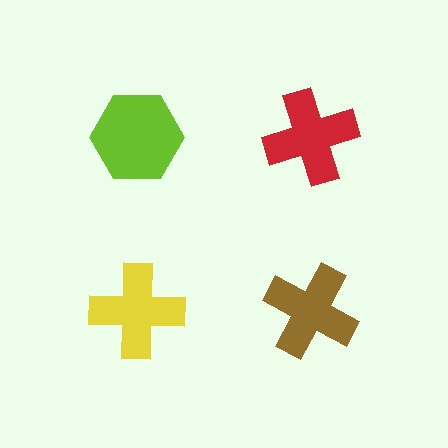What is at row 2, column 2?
A brown cross.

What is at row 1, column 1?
A lime hexagon.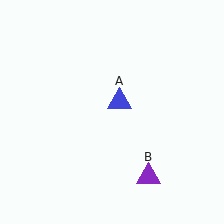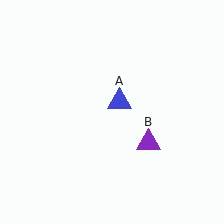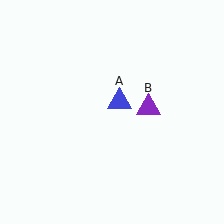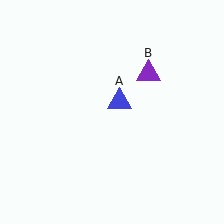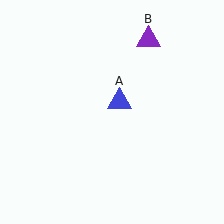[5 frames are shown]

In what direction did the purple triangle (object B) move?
The purple triangle (object B) moved up.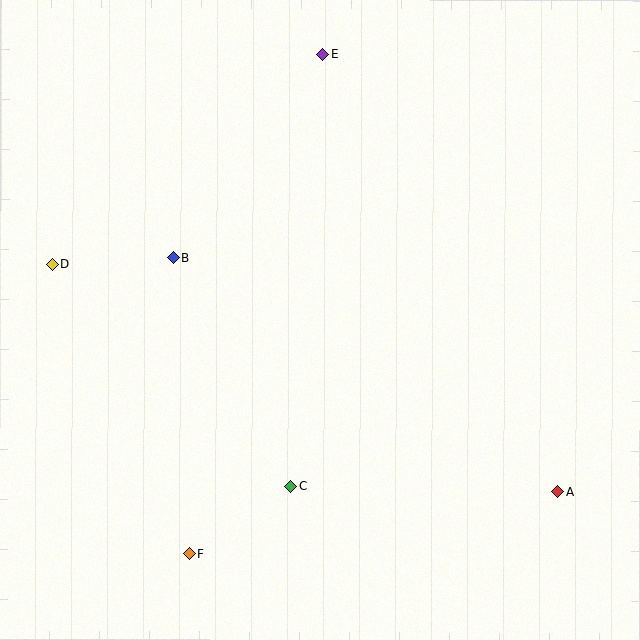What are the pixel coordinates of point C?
Point C is at (291, 486).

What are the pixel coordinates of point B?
Point B is at (173, 258).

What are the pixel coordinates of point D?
Point D is at (53, 264).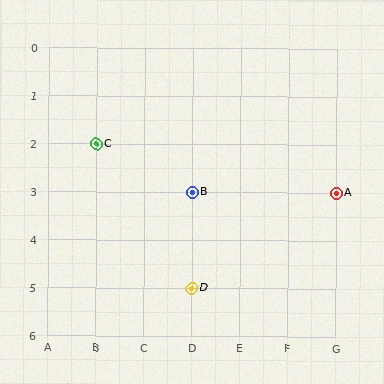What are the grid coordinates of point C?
Point C is at grid coordinates (B, 2).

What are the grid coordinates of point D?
Point D is at grid coordinates (D, 5).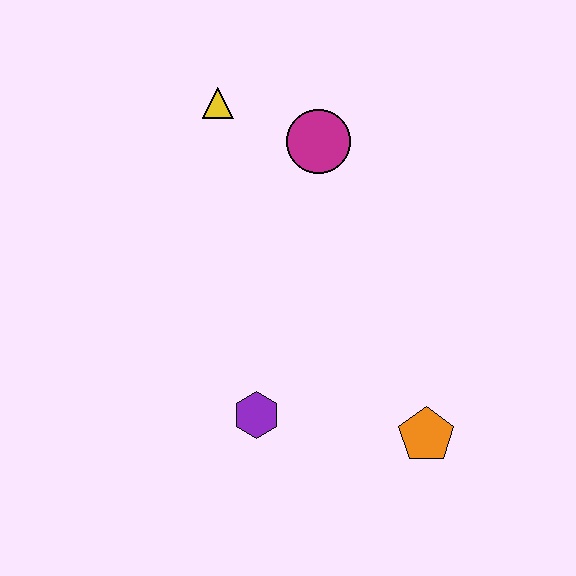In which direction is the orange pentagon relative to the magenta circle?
The orange pentagon is below the magenta circle.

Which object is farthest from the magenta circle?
The orange pentagon is farthest from the magenta circle.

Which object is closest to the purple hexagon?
The orange pentagon is closest to the purple hexagon.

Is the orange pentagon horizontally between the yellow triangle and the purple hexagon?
No